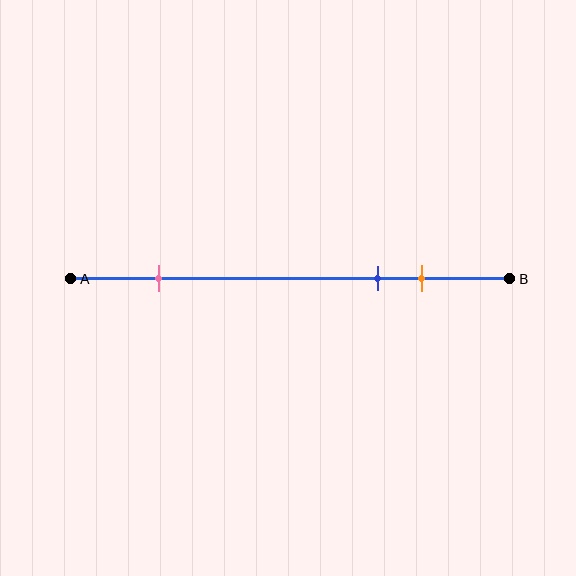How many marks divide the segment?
There are 3 marks dividing the segment.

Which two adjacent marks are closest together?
The blue and orange marks are the closest adjacent pair.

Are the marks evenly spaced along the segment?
No, the marks are not evenly spaced.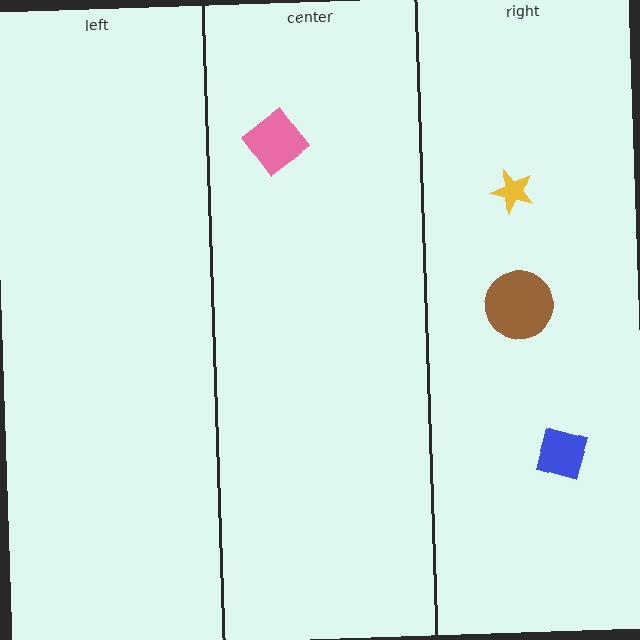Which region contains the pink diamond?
The center region.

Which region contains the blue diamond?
The right region.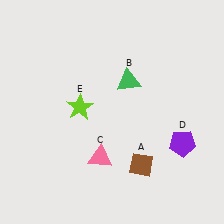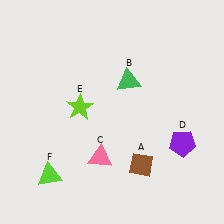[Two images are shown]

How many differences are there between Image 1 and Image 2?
There is 1 difference between the two images.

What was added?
A lime triangle (F) was added in Image 2.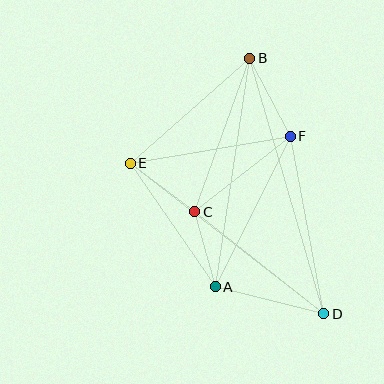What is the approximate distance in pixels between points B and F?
The distance between B and F is approximately 88 pixels.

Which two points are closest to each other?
Points A and C are closest to each other.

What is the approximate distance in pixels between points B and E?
The distance between B and E is approximately 159 pixels.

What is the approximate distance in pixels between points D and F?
The distance between D and F is approximately 181 pixels.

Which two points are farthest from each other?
Points B and D are farthest from each other.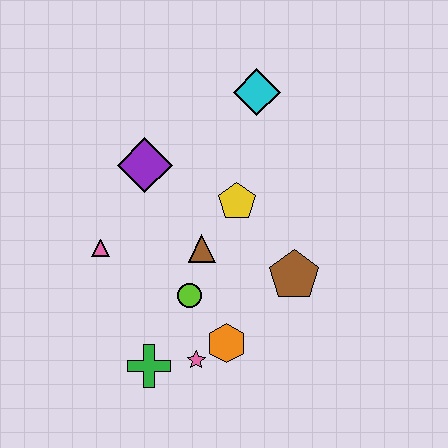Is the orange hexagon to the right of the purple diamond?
Yes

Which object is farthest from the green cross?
The cyan diamond is farthest from the green cross.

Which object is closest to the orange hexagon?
The pink star is closest to the orange hexagon.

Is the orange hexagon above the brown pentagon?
No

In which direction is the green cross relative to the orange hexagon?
The green cross is to the left of the orange hexagon.